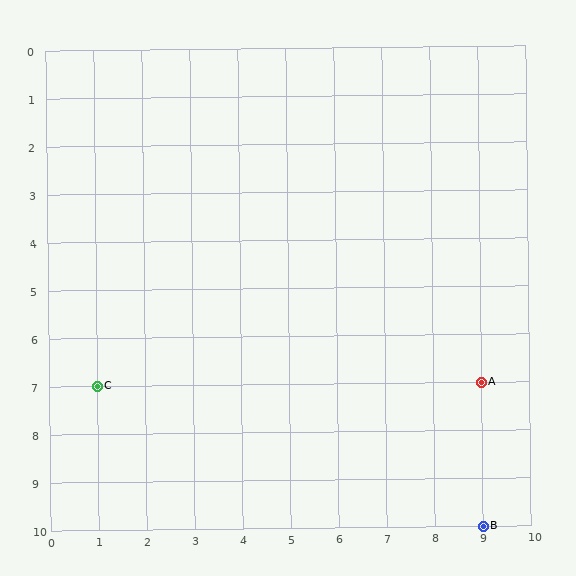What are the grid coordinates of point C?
Point C is at grid coordinates (1, 7).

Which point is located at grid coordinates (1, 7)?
Point C is at (1, 7).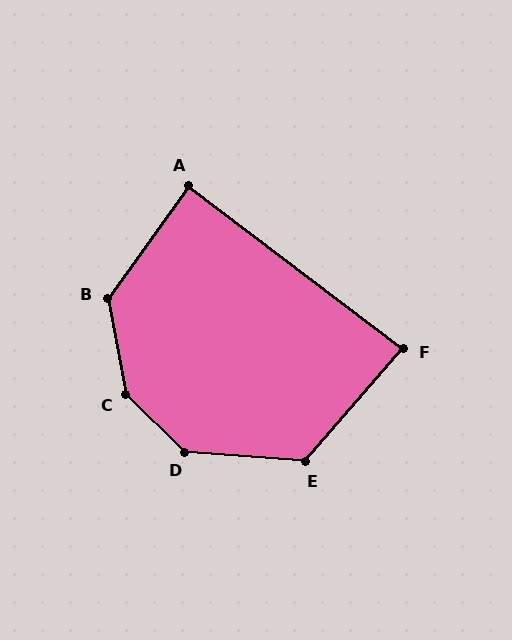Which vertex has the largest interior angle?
C, at approximately 145 degrees.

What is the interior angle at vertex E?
Approximately 126 degrees (obtuse).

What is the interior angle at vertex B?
Approximately 133 degrees (obtuse).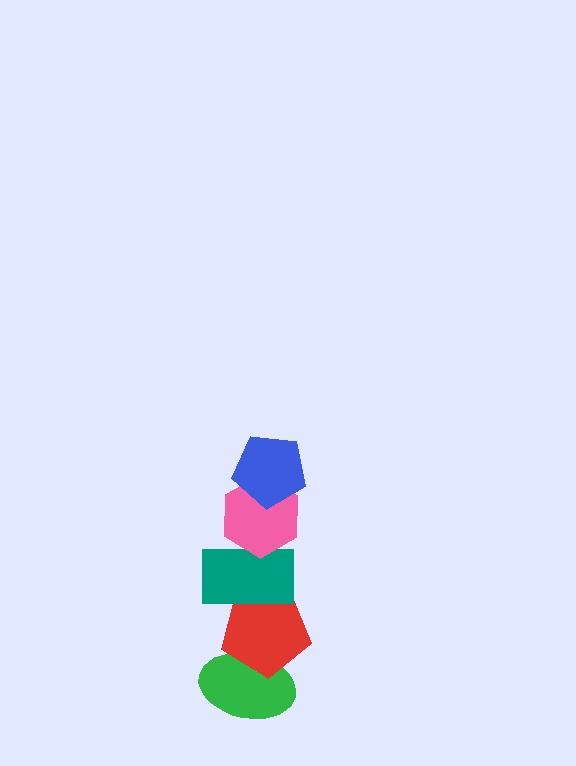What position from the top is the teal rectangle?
The teal rectangle is 3rd from the top.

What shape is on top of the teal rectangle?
The pink hexagon is on top of the teal rectangle.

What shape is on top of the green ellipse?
The red pentagon is on top of the green ellipse.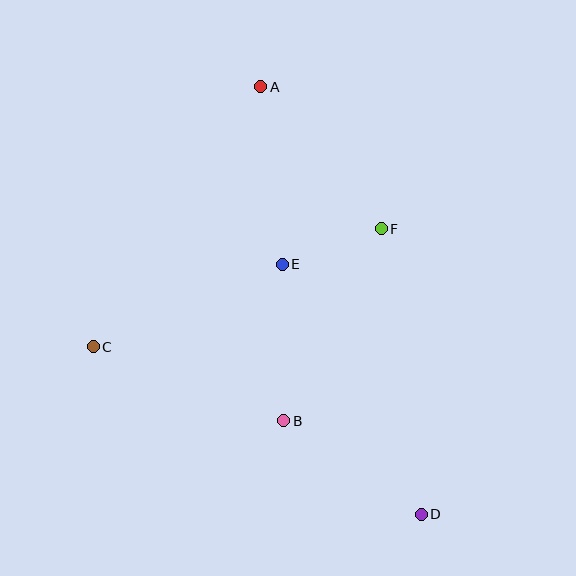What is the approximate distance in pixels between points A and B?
The distance between A and B is approximately 335 pixels.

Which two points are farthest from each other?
Points A and D are farthest from each other.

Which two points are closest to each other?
Points E and F are closest to each other.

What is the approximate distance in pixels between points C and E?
The distance between C and E is approximately 206 pixels.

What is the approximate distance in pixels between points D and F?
The distance between D and F is approximately 288 pixels.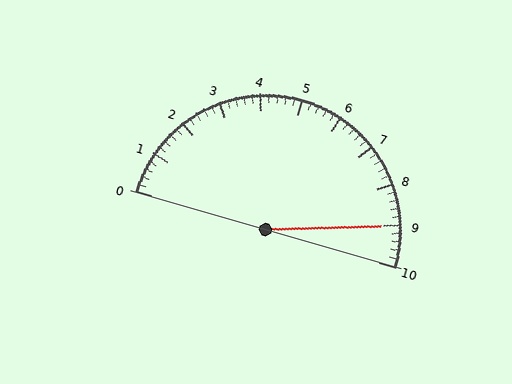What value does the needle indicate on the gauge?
The needle indicates approximately 9.0.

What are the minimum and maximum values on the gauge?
The gauge ranges from 0 to 10.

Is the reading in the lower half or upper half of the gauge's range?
The reading is in the upper half of the range (0 to 10).